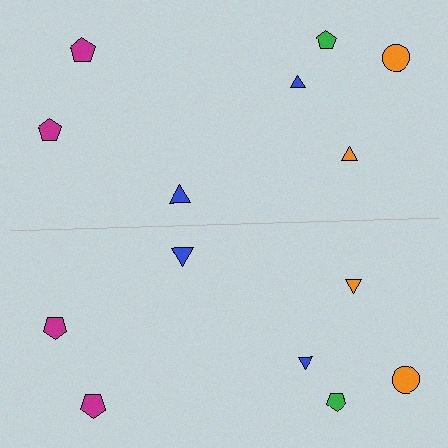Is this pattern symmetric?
Yes, this pattern has bilateral (reflection) symmetry.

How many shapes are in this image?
There are 14 shapes in this image.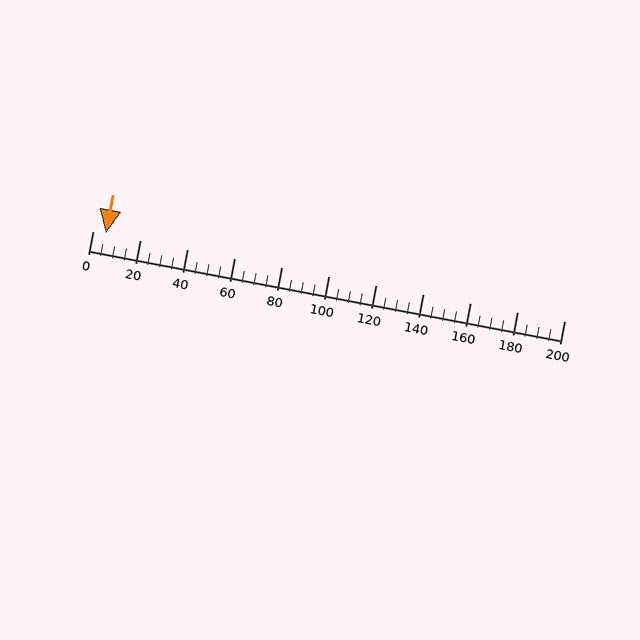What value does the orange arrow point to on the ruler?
The orange arrow points to approximately 6.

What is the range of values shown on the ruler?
The ruler shows values from 0 to 200.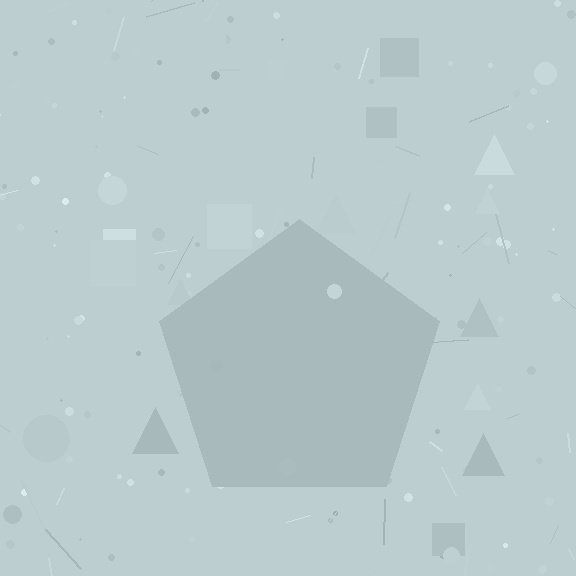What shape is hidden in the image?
A pentagon is hidden in the image.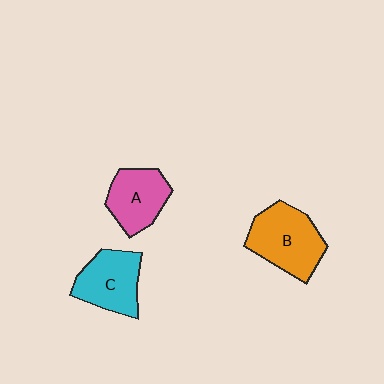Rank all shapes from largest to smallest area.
From largest to smallest: B (orange), C (cyan), A (pink).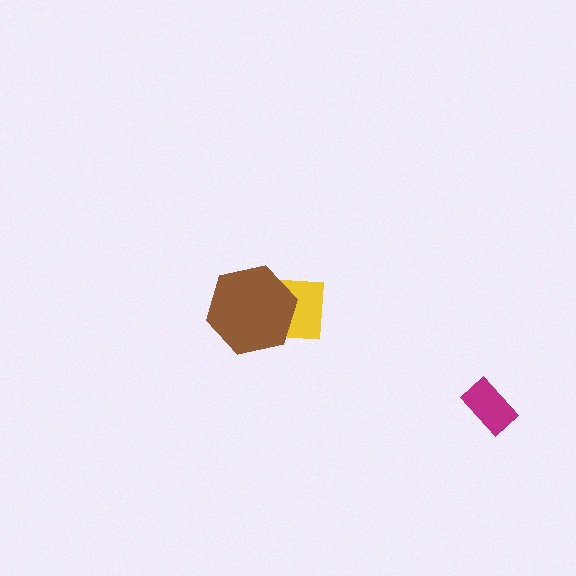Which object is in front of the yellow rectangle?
The brown hexagon is in front of the yellow rectangle.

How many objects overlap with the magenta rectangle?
0 objects overlap with the magenta rectangle.